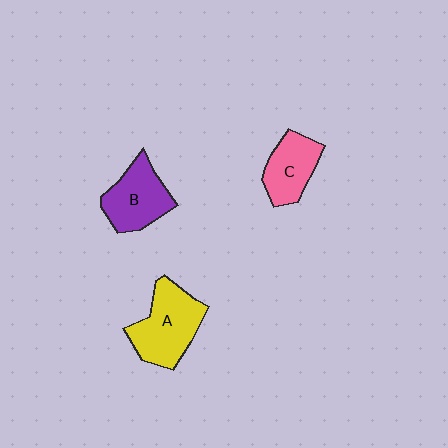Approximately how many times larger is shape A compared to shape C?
Approximately 1.4 times.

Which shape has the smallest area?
Shape C (pink).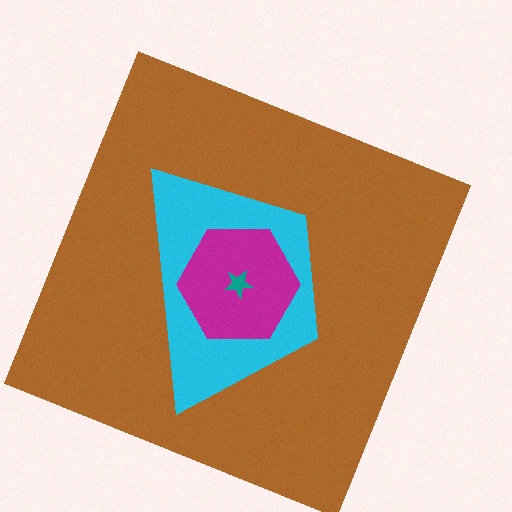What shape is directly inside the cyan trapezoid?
The magenta hexagon.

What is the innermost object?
The teal star.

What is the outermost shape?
The brown square.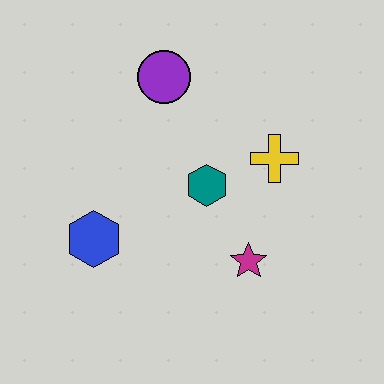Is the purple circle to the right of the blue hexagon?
Yes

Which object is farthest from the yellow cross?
The blue hexagon is farthest from the yellow cross.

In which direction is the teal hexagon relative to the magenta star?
The teal hexagon is above the magenta star.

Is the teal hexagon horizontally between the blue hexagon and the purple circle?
No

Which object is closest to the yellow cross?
The teal hexagon is closest to the yellow cross.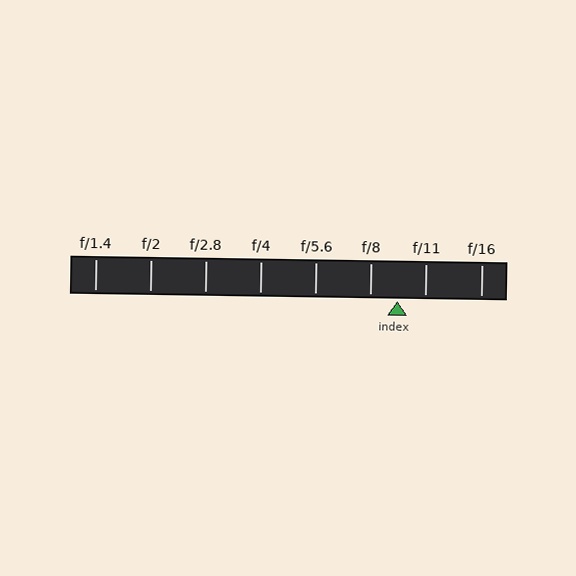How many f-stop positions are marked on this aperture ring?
There are 8 f-stop positions marked.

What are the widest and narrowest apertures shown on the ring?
The widest aperture shown is f/1.4 and the narrowest is f/16.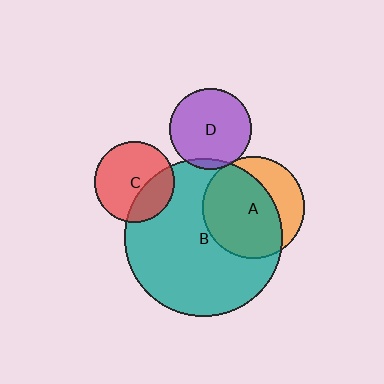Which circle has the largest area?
Circle B (teal).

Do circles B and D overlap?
Yes.